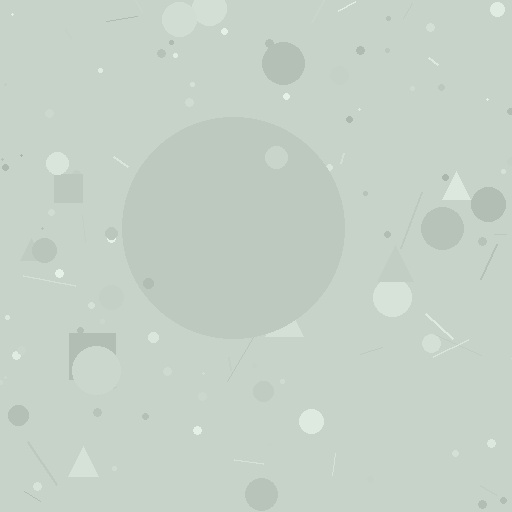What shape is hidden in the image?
A circle is hidden in the image.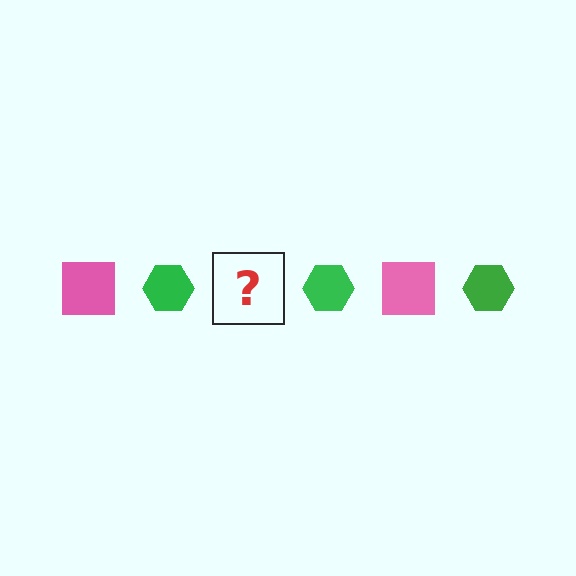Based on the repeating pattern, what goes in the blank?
The blank should be a pink square.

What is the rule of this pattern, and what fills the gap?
The rule is that the pattern alternates between pink square and green hexagon. The gap should be filled with a pink square.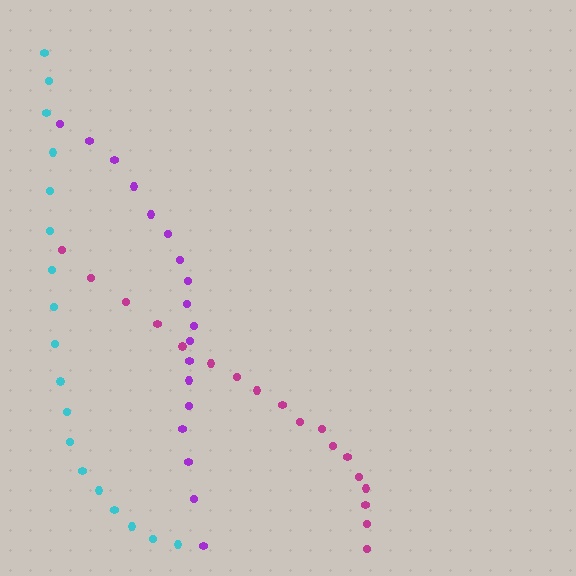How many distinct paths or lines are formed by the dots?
There are 3 distinct paths.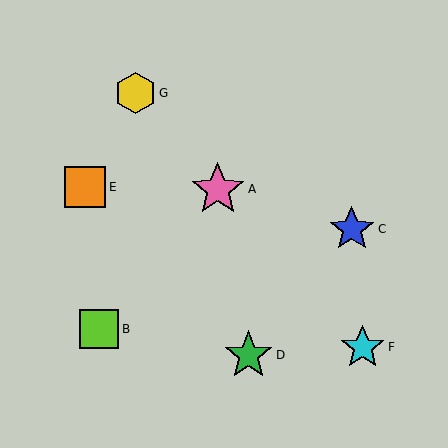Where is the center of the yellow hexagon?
The center of the yellow hexagon is at (136, 93).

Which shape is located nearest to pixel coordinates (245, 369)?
The green star (labeled D) at (249, 355) is nearest to that location.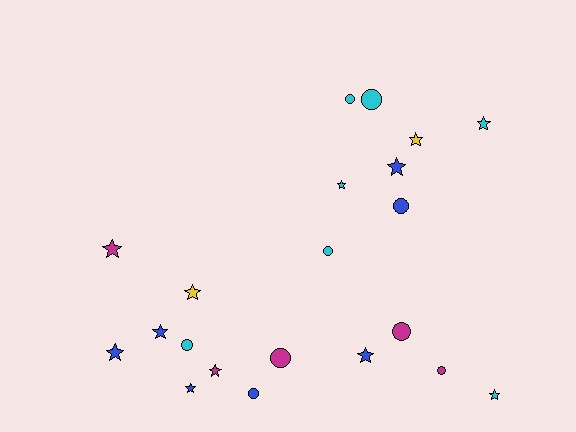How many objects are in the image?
There are 21 objects.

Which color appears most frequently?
Cyan, with 7 objects.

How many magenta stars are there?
There are 2 magenta stars.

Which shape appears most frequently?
Star, with 12 objects.